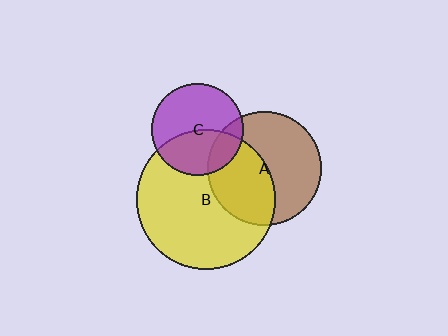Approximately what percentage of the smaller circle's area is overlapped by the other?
Approximately 20%.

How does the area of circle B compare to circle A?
Approximately 1.5 times.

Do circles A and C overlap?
Yes.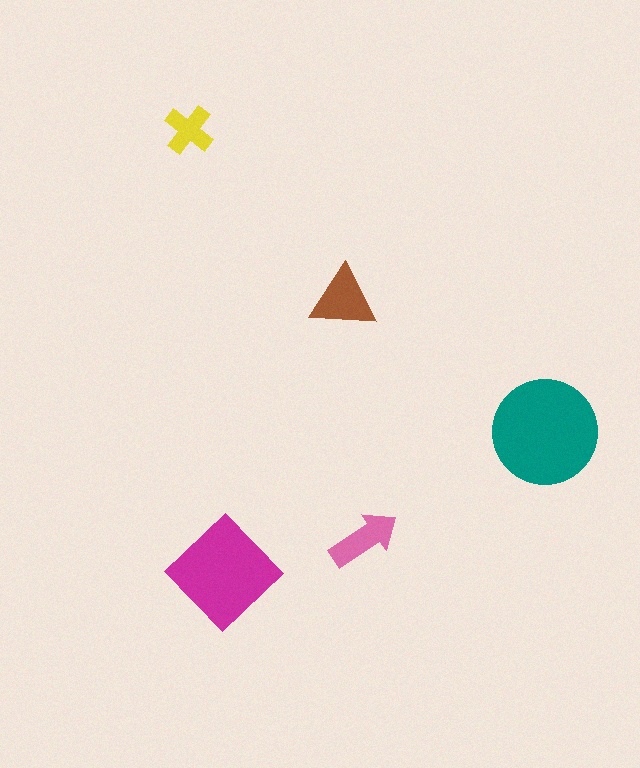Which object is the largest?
The teal circle.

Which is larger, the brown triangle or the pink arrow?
The brown triangle.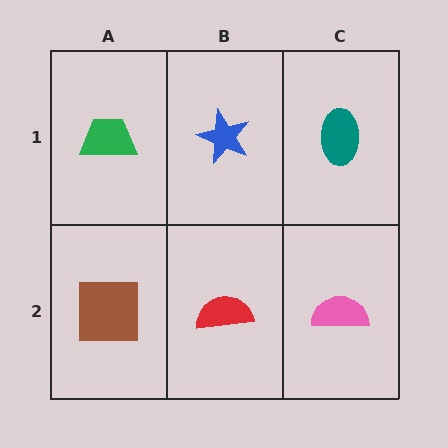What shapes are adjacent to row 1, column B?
A red semicircle (row 2, column B), a green trapezoid (row 1, column A), a teal ellipse (row 1, column C).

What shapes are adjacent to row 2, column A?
A green trapezoid (row 1, column A), a red semicircle (row 2, column B).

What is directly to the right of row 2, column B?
A pink semicircle.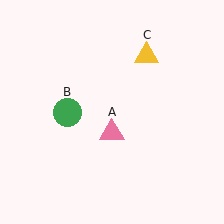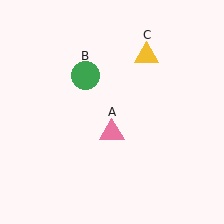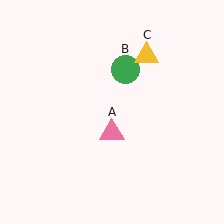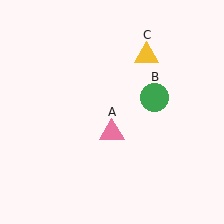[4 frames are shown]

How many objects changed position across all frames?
1 object changed position: green circle (object B).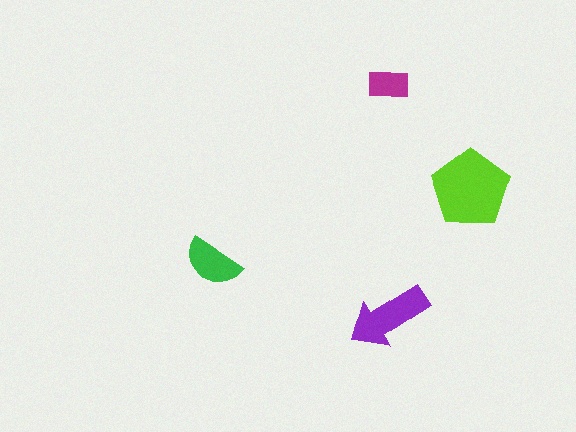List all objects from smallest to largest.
The magenta rectangle, the green semicircle, the purple arrow, the lime pentagon.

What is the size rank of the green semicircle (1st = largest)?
3rd.